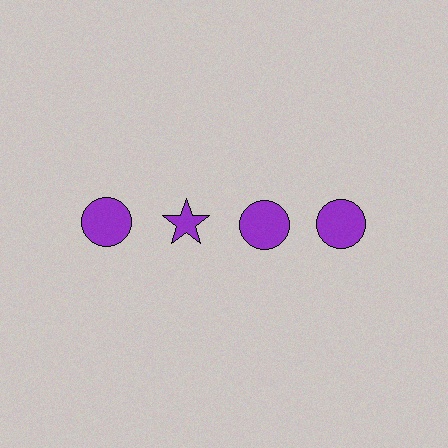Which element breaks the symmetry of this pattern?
The purple star in the top row, second from left column breaks the symmetry. All other shapes are purple circles.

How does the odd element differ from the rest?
It has a different shape: star instead of circle.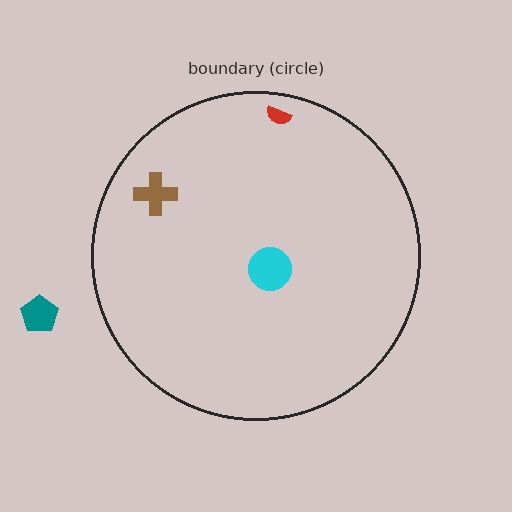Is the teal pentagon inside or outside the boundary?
Outside.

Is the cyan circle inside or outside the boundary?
Inside.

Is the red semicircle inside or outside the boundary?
Inside.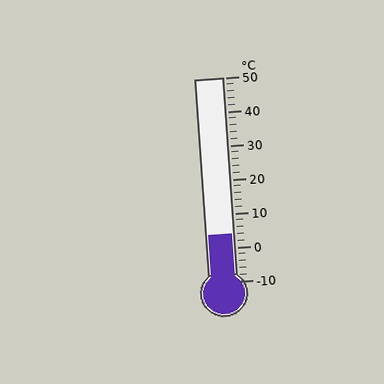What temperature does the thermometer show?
The thermometer shows approximately 4°C.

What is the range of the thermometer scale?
The thermometer scale ranges from -10°C to 50°C.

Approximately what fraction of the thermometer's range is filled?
The thermometer is filled to approximately 25% of its range.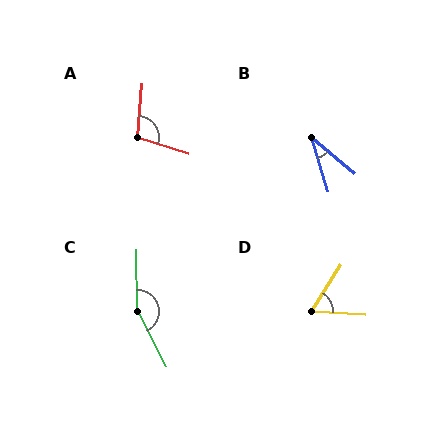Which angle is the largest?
C, at approximately 154 degrees.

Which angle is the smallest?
B, at approximately 34 degrees.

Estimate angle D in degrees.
Approximately 61 degrees.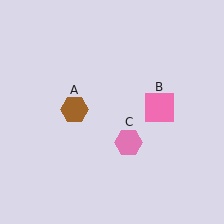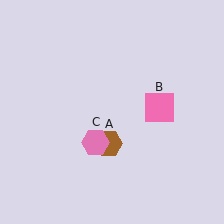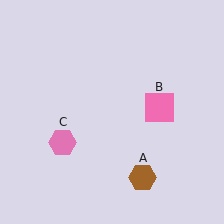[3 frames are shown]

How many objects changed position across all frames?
2 objects changed position: brown hexagon (object A), pink hexagon (object C).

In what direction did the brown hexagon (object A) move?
The brown hexagon (object A) moved down and to the right.